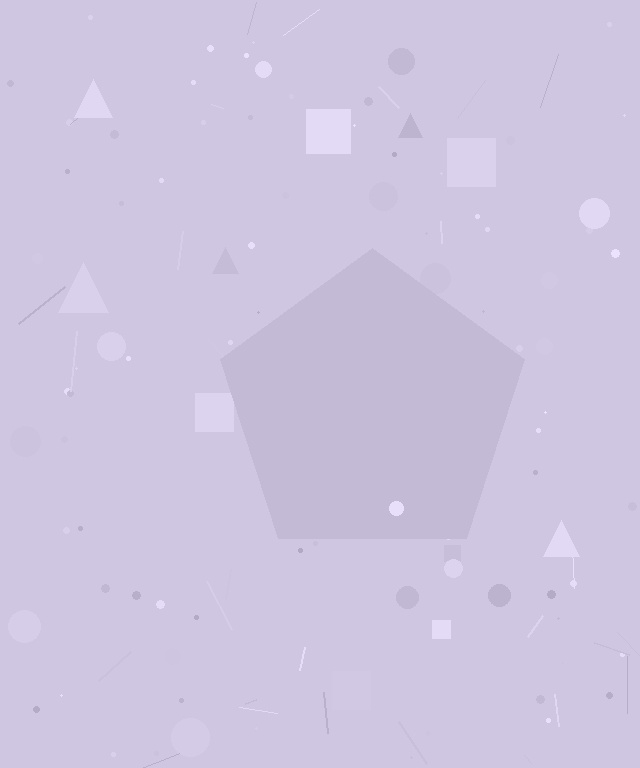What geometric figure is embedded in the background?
A pentagon is embedded in the background.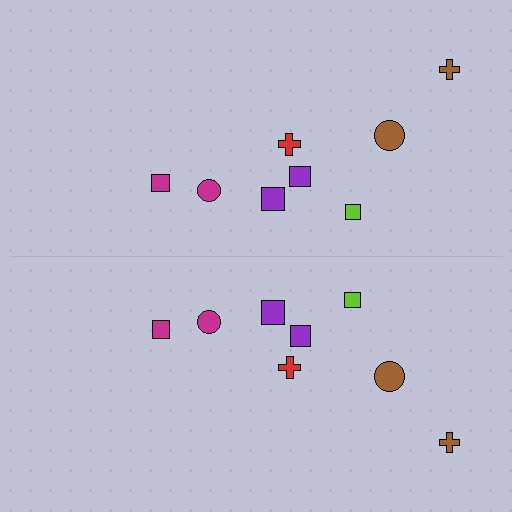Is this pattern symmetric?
Yes, this pattern has bilateral (reflection) symmetry.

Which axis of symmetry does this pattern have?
The pattern has a horizontal axis of symmetry running through the center of the image.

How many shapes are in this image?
There are 16 shapes in this image.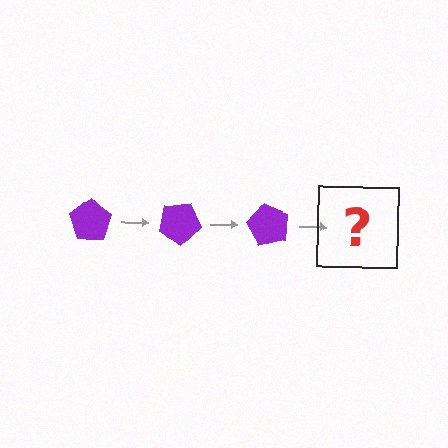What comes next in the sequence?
The next element should be a purple pentagon rotated 90 degrees.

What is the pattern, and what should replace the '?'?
The pattern is that the pentagon rotates 30 degrees each step. The '?' should be a purple pentagon rotated 90 degrees.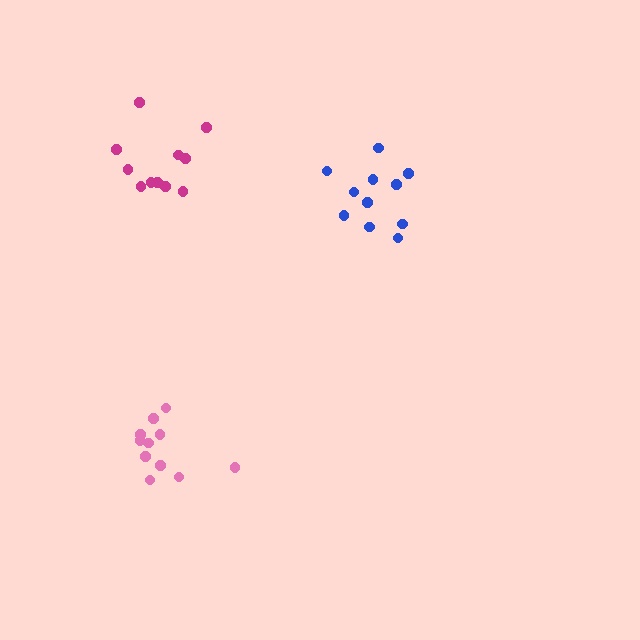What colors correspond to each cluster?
The clusters are colored: blue, pink, magenta.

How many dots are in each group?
Group 1: 11 dots, Group 2: 11 dots, Group 3: 11 dots (33 total).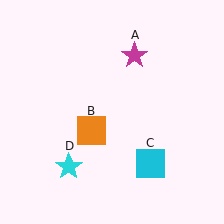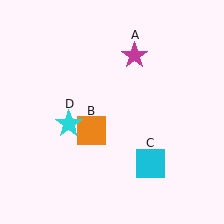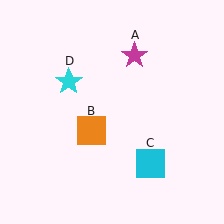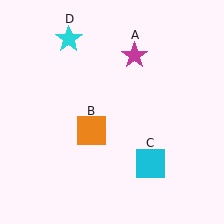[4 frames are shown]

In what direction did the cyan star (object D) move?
The cyan star (object D) moved up.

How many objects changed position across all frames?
1 object changed position: cyan star (object D).